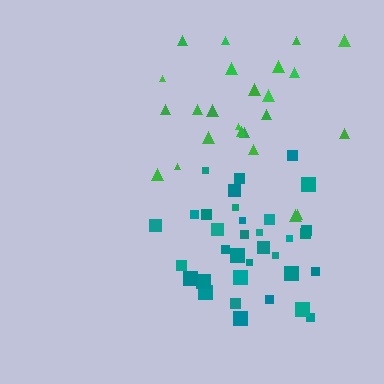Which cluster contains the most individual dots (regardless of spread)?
Teal (35).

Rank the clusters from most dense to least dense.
teal, green.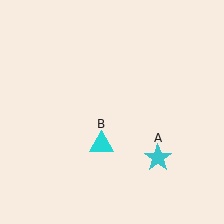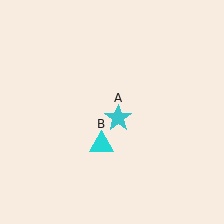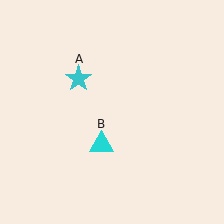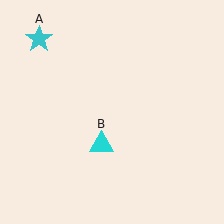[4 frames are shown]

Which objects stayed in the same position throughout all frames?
Cyan triangle (object B) remained stationary.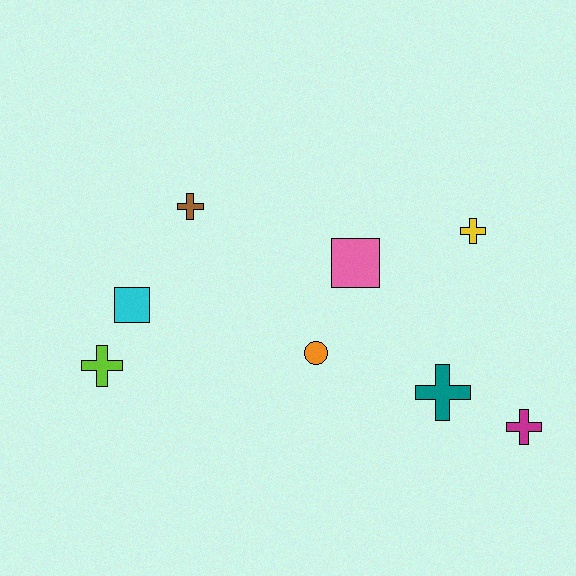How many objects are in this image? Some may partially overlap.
There are 8 objects.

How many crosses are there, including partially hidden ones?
There are 5 crosses.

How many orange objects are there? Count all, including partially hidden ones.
There is 1 orange object.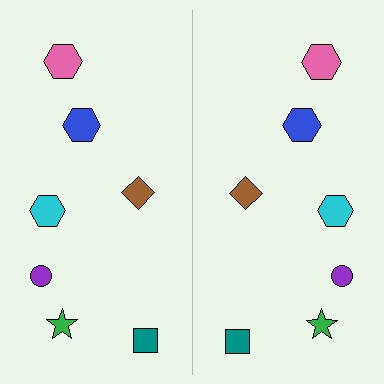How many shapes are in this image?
There are 14 shapes in this image.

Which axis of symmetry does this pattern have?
The pattern has a vertical axis of symmetry running through the center of the image.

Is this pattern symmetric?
Yes, this pattern has bilateral (reflection) symmetry.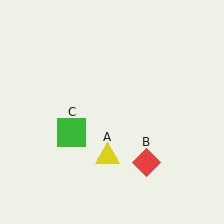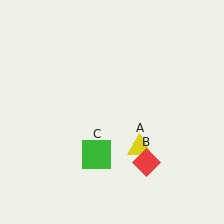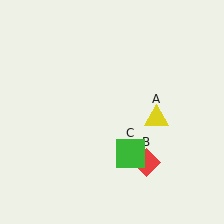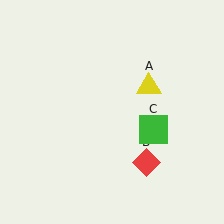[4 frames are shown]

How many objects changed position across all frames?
2 objects changed position: yellow triangle (object A), green square (object C).